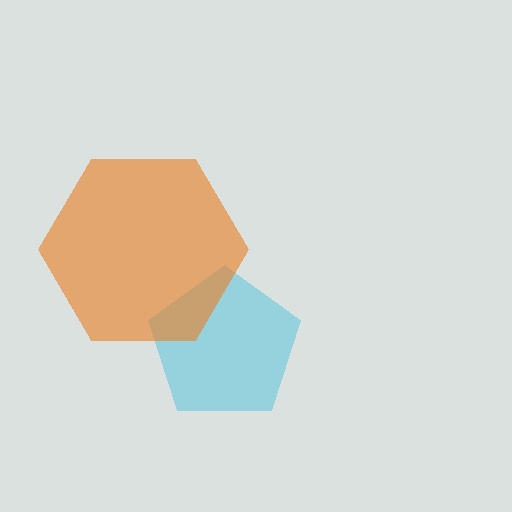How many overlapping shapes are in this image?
There are 2 overlapping shapes in the image.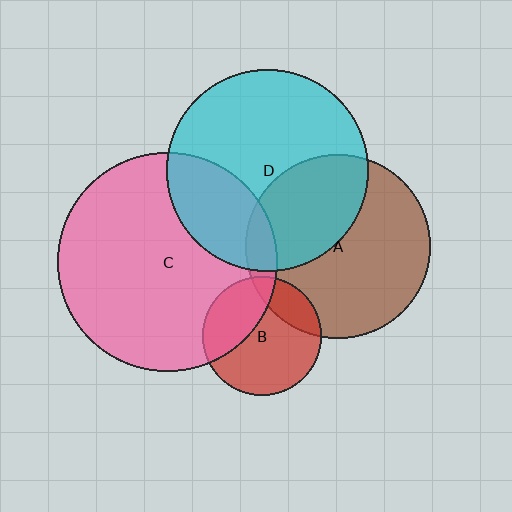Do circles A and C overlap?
Yes.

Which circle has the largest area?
Circle C (pink).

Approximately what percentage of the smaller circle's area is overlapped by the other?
Approximately 10%.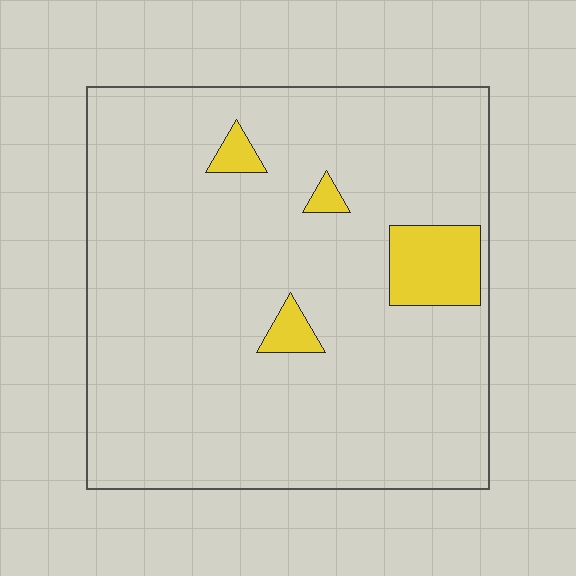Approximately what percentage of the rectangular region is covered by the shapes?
Approximately 10%.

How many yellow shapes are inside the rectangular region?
4.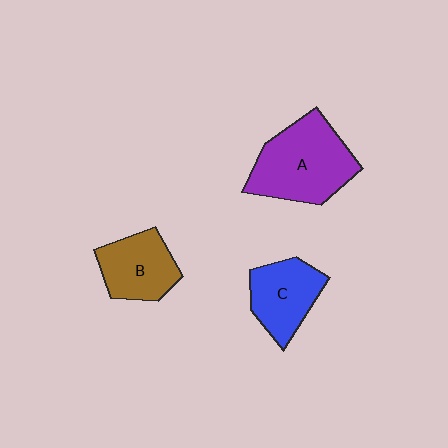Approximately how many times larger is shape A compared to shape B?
Approximately 1.5 times.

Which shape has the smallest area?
Shape B (brown).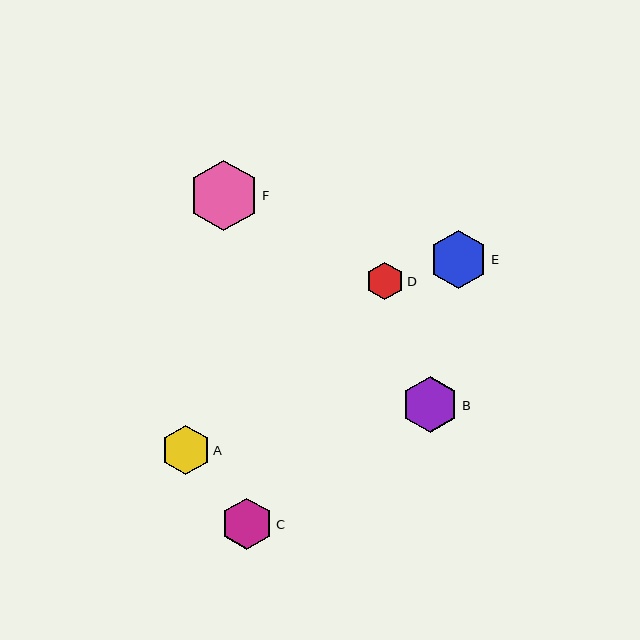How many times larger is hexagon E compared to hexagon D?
Hexagon E is approximately 1.6 times the size of hexagon D.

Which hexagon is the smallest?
Hexagon D is the smallest with a size of approximately 37 pixels.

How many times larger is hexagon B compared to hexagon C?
Hexagon B is approximately 1.1 times the size of hexagon C.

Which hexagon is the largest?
Hexagon F is the largest with a size of approximately 71 pixels.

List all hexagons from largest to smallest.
From largest to smallest: F, E, B, C, A, D.